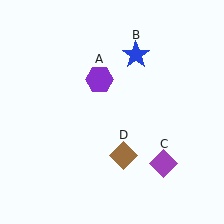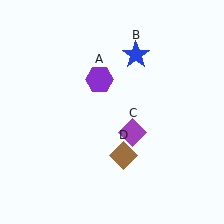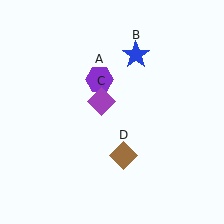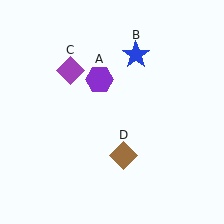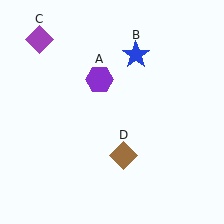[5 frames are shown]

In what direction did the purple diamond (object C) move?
The purple diamond (object C) moved up and to the left.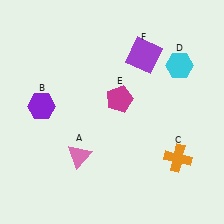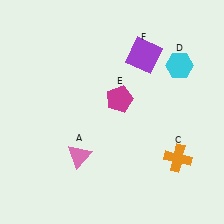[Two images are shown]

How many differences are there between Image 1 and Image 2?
There is 1 difference between the two images.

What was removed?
The purple hexagon (B) was removed in Image 2.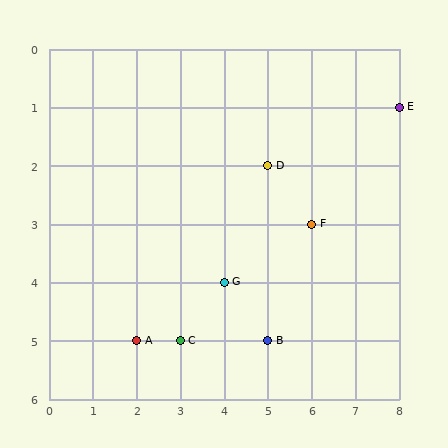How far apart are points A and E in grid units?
Points A and E are 6 columns and 4 rows apart (about 7.2 grid units diagonally).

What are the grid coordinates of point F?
Point F is at grid coordinates (6, 3).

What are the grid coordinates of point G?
Point G is at grid coordinates (4, 4).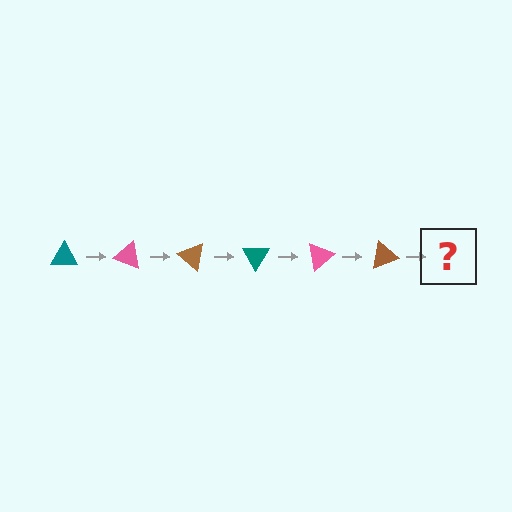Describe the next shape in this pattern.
It should be a teal triangle, rotated 120 degrees from the start.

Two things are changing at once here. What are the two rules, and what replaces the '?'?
The two rules are that it rotates 20 degrees each step and the color cycles through teal, pink, and brown. The '?' should be a teal triangle, rotated 120 degrees from the start.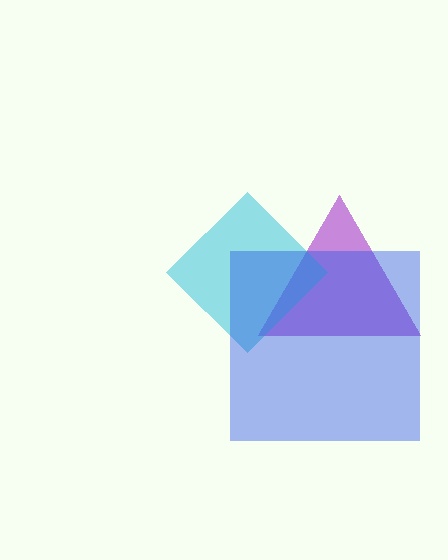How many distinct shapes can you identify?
There are 3 distinct shapes: a purple triangle, a cyan diamond, a blue square.